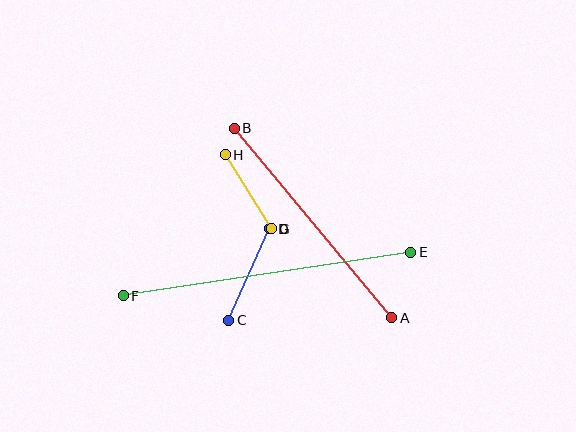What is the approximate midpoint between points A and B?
The midpoint is at approximately (313, 223) pixels.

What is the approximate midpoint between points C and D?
The midpoint is at approximately (249, 275) pixels.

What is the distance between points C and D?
The distance is approximately 100 pixels.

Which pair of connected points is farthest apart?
Points E and F are farthest apart.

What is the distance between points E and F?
The distance is approximately 291 pixels.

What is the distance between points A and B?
The distance is approximately 246 pixels.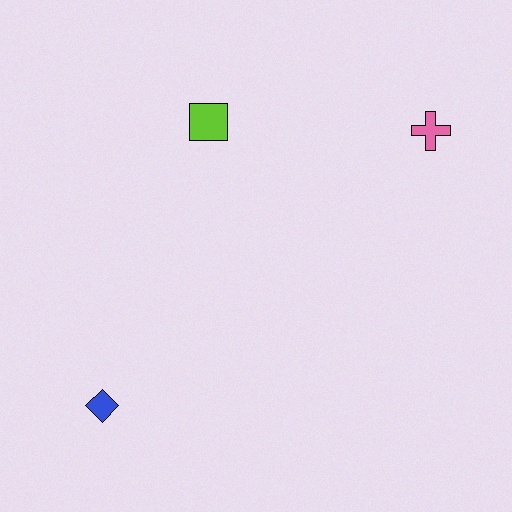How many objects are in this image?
There are 3 objects.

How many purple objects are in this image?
There are no purple objects.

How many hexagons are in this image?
There are no hexagons.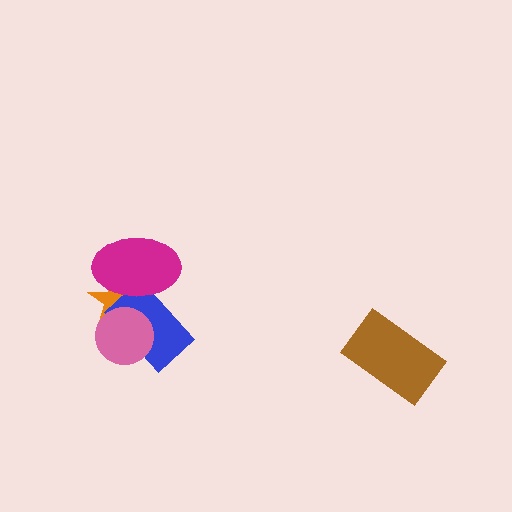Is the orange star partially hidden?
Yes, it is partially covered by another shape.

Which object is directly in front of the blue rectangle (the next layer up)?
The pink circle is directly in front of the blue rectangle.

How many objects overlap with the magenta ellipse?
2 objects overlap with the magenta ellipse.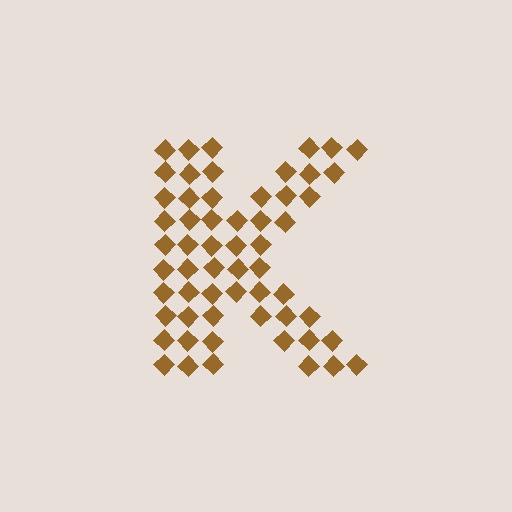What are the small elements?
The small elements are diamonds.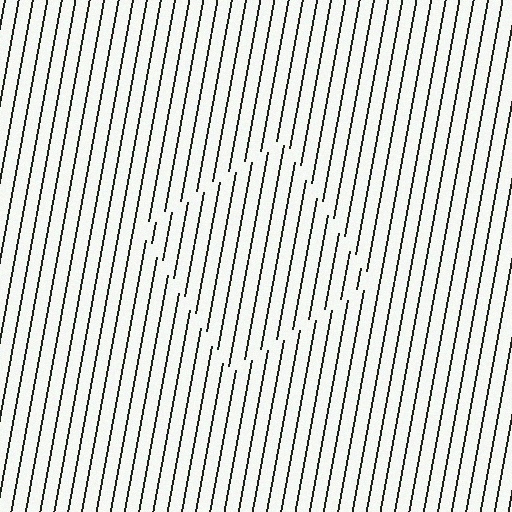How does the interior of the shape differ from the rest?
The interior of the shape contains the same grating, shifted by half a period — the contour is defined by the phase discontinuity where line-ends from the inner and outer gratings abut.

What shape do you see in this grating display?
An illusory square. The interior of the shape contains the same grating, shifted by half a period — the contour is defined by the phase discontinuity where line-ends from the inner and outer gratings abut.